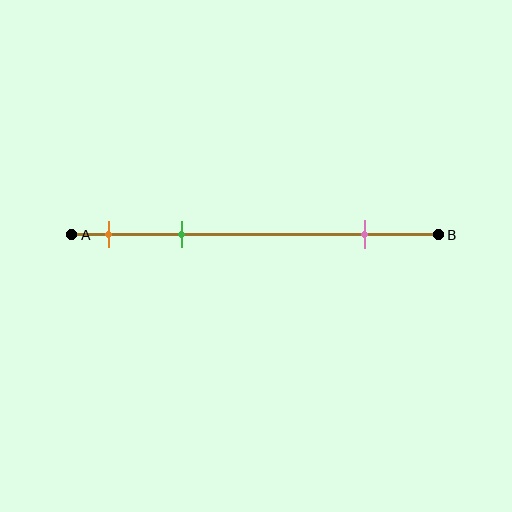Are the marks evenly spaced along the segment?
No, the marks are not evenly spaced.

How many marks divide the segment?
There are 3 marks dividing the segment.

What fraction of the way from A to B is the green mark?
The green mark is approximately 30% (0.3) of the way from A to B.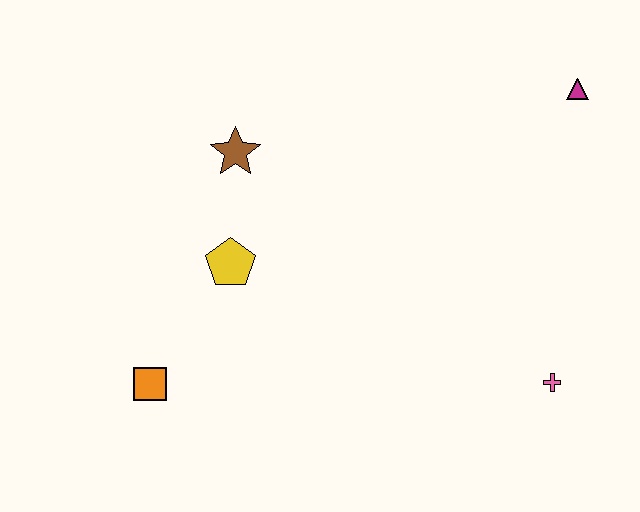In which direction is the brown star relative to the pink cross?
The brown star is to the left of the pink cross.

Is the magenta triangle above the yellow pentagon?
Yes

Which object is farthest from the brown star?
The pink cross is farthest from the brown star.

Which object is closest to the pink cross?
The magenta triangle is closest to the pink cross.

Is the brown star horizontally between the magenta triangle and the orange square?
Yes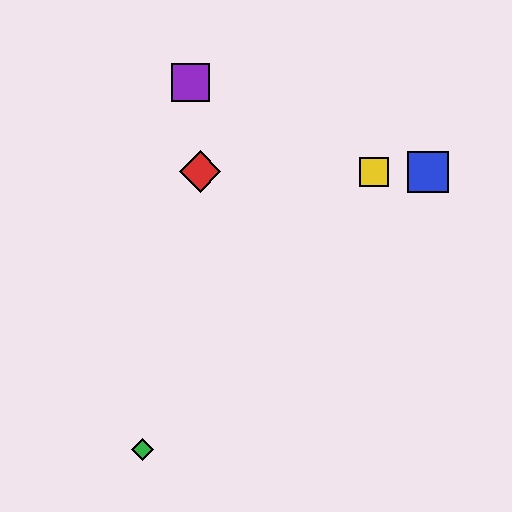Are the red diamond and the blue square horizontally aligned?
Yes, both are at y≈172.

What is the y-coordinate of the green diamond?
The green diamond is at y≈449.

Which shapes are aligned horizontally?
The red diamond, the blue square, the yellow square are aligned horizontally.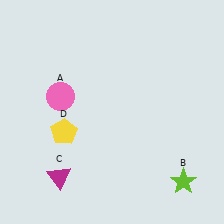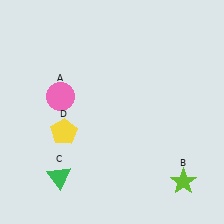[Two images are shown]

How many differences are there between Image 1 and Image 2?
There is 1 difference between the two images.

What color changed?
The triangle (C) changed from magenta in Image 1 to green in Image 2.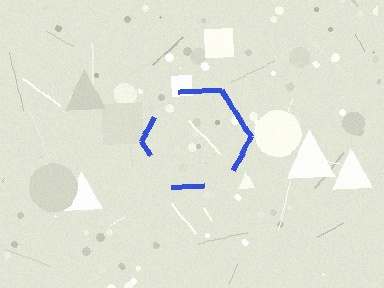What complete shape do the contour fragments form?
The contour fragments form a hexagon.